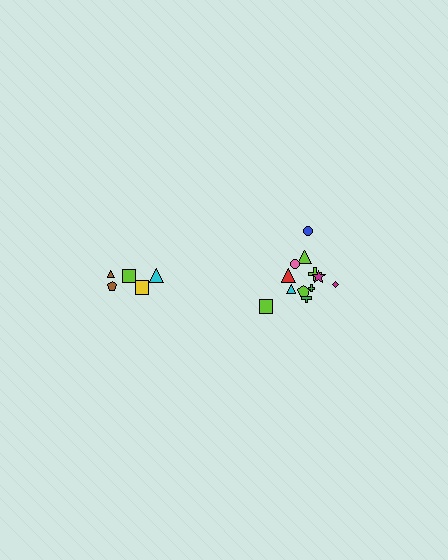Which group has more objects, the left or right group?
The right group.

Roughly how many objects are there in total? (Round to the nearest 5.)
Roughly 15 objects in total.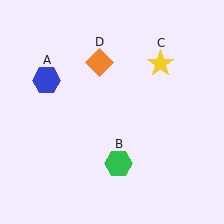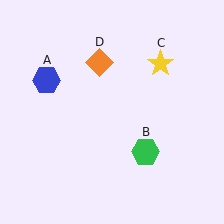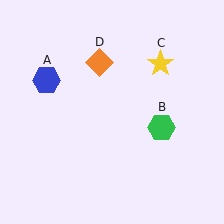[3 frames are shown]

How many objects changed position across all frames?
1 object changed position: green hexagon (object B).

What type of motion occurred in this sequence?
The green hexagon (object B) rotated counterclockwise around the center of the scene.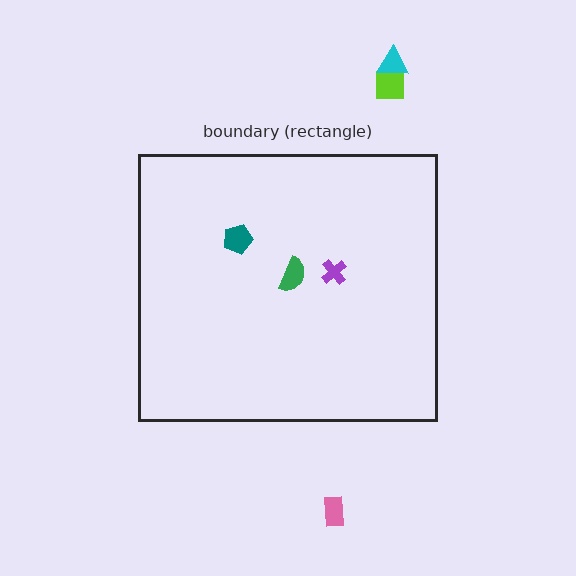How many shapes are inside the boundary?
3 inside, 3 outside.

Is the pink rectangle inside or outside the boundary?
Outside.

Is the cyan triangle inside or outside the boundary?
Outside.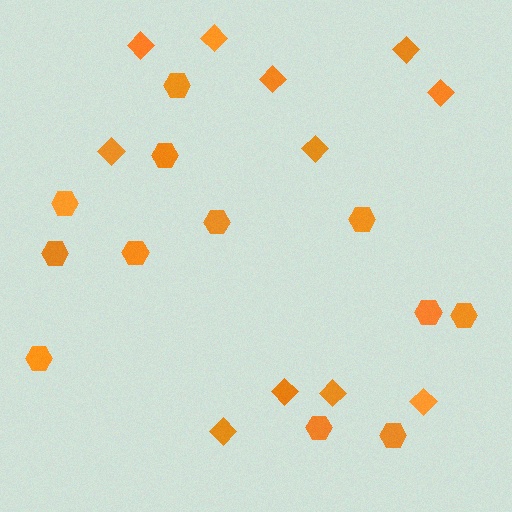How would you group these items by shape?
There are 2 groups: one group of diamonds (11) and one group of hexagons (12).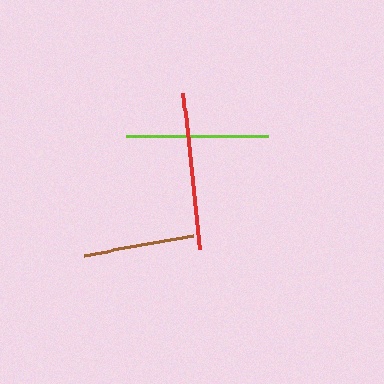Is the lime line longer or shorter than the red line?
The red line is longer than the lime line.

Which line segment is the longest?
The red line is the longest at approximately 156 pixels.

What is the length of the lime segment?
The lime segment is approximately 142 pixels long.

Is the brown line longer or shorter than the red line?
The red line is longer than the brown line.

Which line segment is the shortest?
The brown line is the shortest at approximately 111 pixels.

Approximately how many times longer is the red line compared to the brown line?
The red line is approximately 1.4 times the length of the brown line.